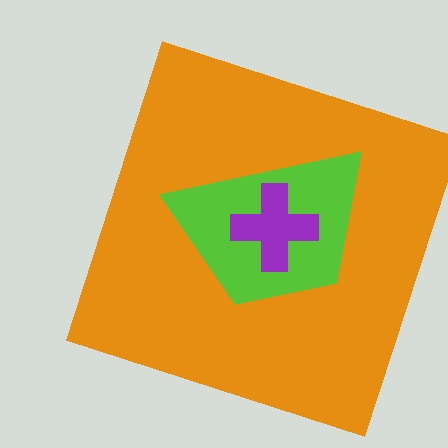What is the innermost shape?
The purple cross.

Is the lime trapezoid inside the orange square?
Yes.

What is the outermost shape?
The orange square.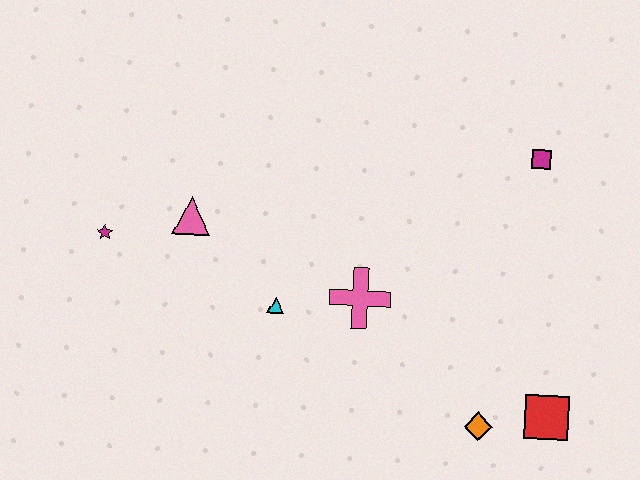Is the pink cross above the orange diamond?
Yes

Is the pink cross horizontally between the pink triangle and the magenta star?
No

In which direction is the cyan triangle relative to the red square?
The cyan triangle is to the left of the red square.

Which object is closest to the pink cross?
The cyan triangle is closest to the pink cross.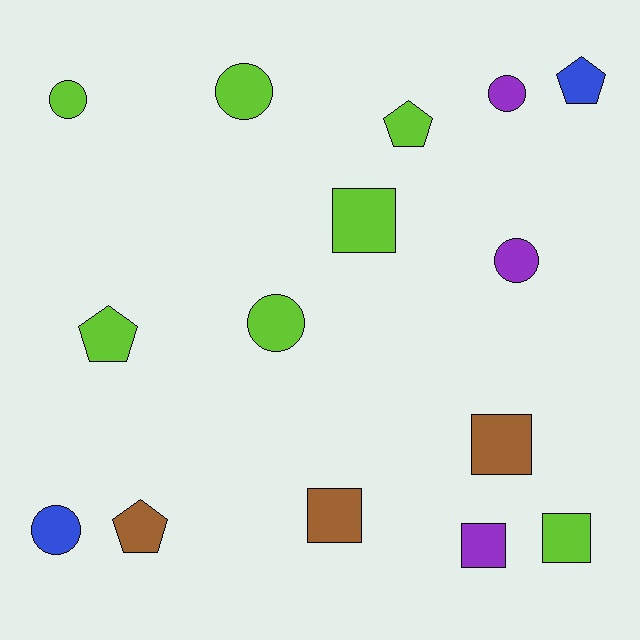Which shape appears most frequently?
Circle, with 6 objects.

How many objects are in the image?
There are 15 objects.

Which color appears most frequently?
Lime, with 7 objects.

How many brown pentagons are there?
There is 1 brown pentagon.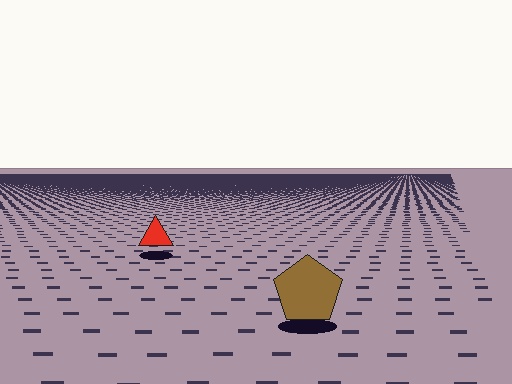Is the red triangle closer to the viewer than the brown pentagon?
No. The brown pentagon is closer — you can tell from the texture gradient: the ground texture is coarser near it.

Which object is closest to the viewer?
The brown pentagon is closest. The texture marks near it are larger and more spread out.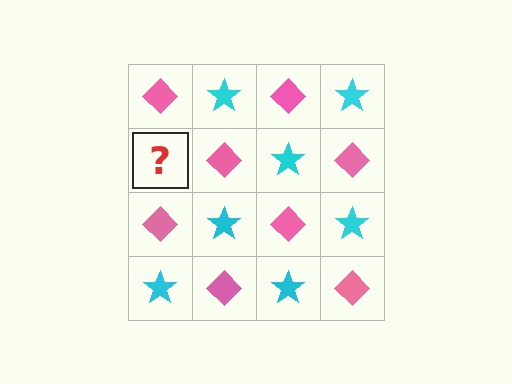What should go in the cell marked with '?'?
The missing cell should contain a cyan star.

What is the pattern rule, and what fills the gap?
The rule is that it alternates pink diamond and cyan star in a checkerboard pattern. The gap should be filled with a cyan star.